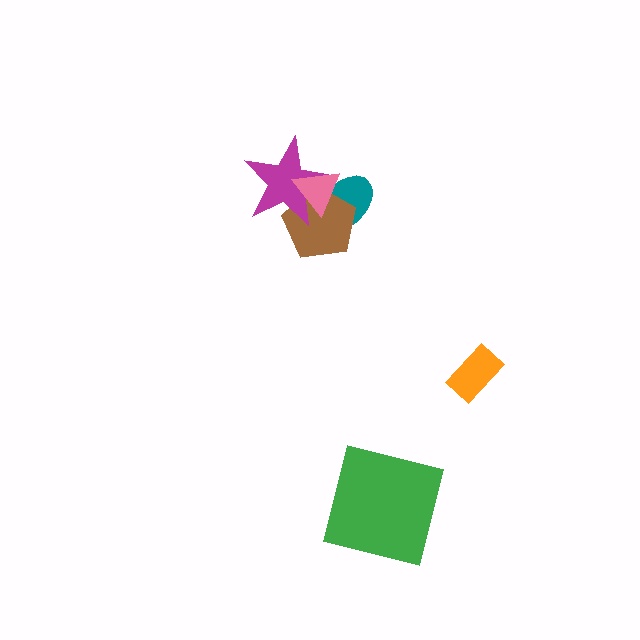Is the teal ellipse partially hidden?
Yes, it is partially covered by another shape.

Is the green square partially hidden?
No, no other shape covers it.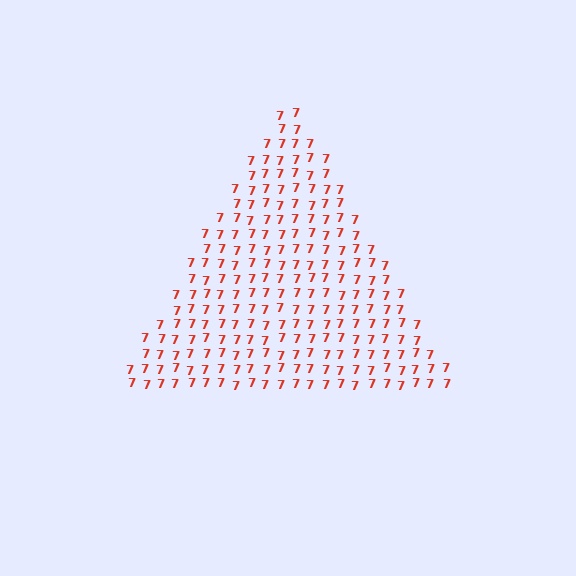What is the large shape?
The large shape is a triangle.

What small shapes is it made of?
It is made of small digit 7's.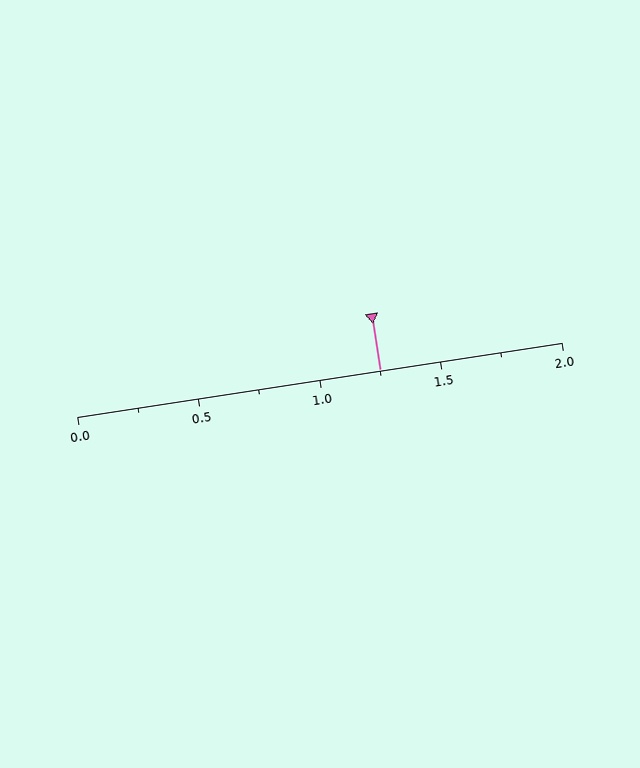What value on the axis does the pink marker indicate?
The marker indicates approximately 1.25.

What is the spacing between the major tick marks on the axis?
The major ticks are spaced 0.5 apart.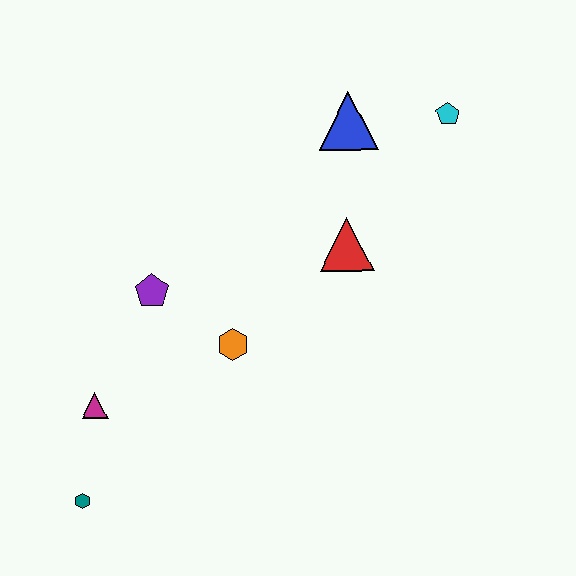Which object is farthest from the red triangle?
The teal hexagon is farthest from the red triangle.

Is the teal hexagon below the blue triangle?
Yes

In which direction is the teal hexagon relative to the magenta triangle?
The teal hexagon is below the magenta triangle.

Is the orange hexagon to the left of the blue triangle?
Yes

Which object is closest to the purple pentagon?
The orange hexagon is closest to the purple pentagon.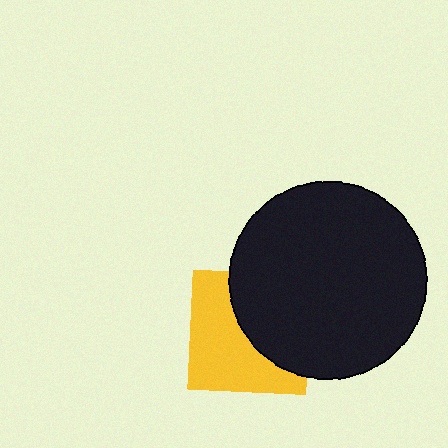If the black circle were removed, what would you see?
You would see the complete yellow square.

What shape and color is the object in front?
The object in front is a black circle.